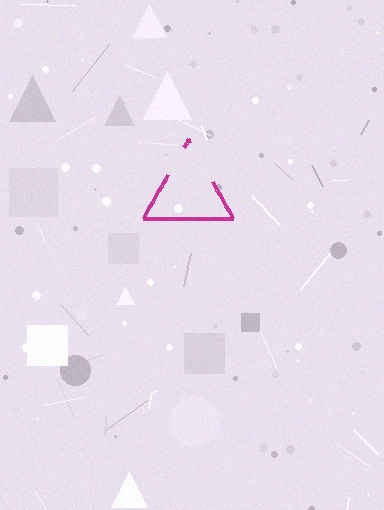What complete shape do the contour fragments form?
The contour fragments form a triangle.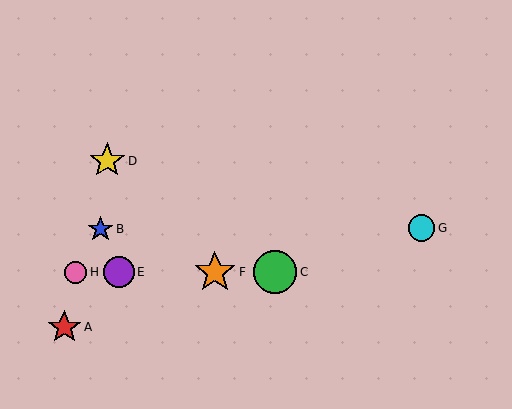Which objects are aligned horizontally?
Objects C, E, F, H are aligned horizontally.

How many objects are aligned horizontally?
4 objects (C, E, F, H) are aligned horizontally.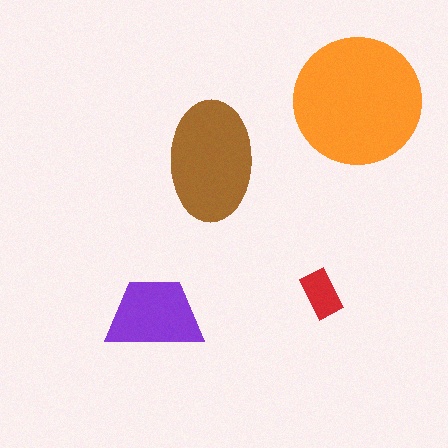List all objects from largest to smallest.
The orange circle, the brown ellipse, the purple trapezoid, the red rectangle.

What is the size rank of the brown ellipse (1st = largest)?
2nd.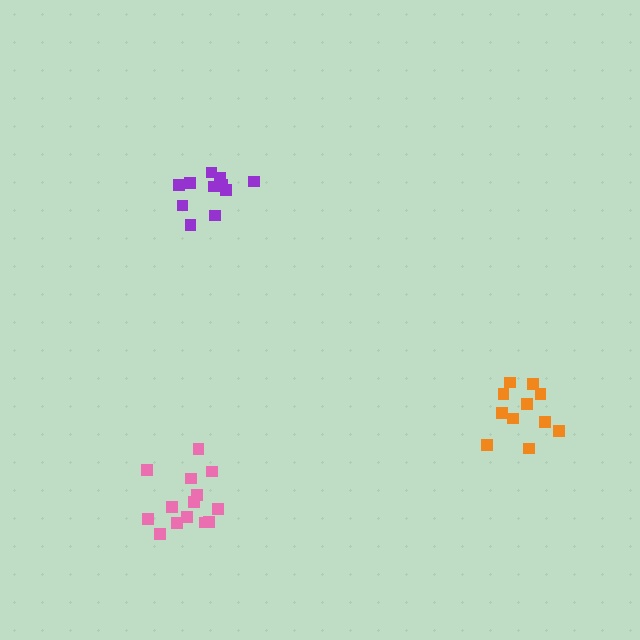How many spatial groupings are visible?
There are 3 spatial groupings.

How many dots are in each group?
Group 1: 11 dots, Group 2: 14 dots, Group 3: 11 dots (36 total).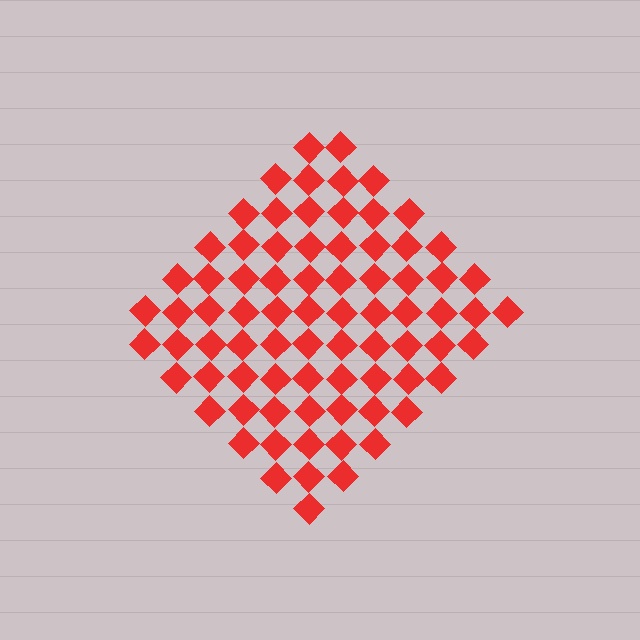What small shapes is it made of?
It is made of small diamonds.